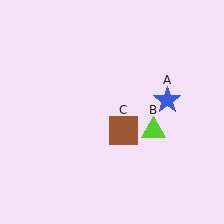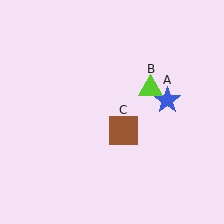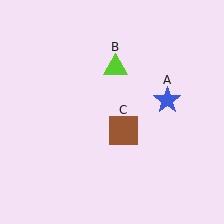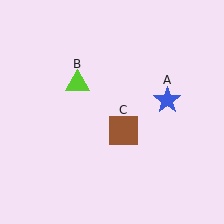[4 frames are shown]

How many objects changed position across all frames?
1 object changed position: lime triangle (object B).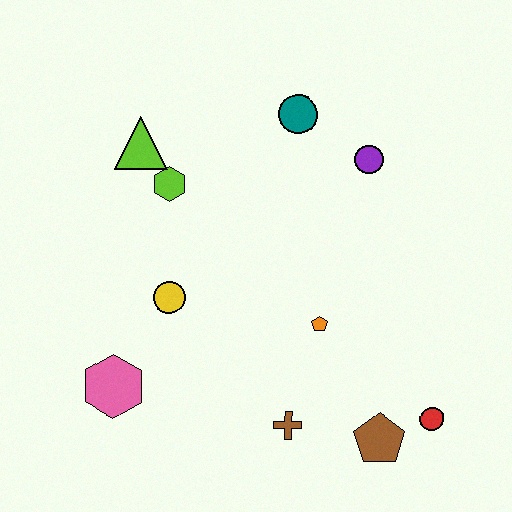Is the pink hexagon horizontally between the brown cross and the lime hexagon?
No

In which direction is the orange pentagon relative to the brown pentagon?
The orange pentagon is above the brown pentagon.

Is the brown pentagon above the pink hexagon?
No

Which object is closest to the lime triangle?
The lime hexagon is closest to the lime triangle.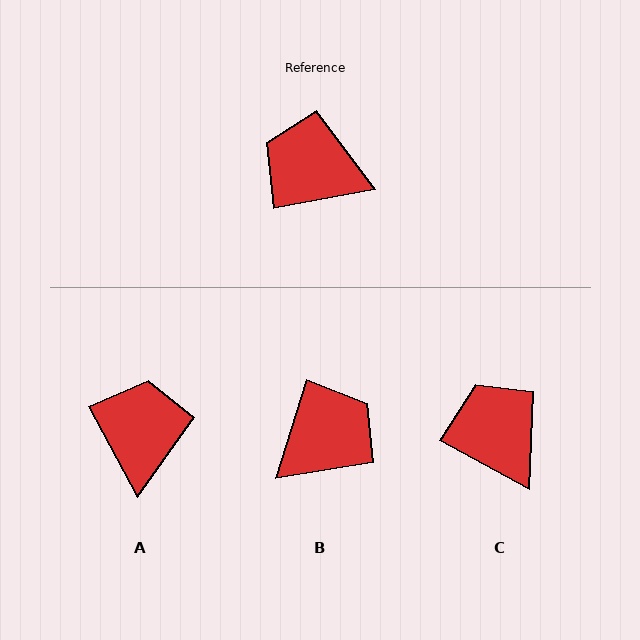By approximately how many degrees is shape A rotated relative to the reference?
Approximately 72 degrees clockwise.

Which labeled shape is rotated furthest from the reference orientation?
B, about 118 degrees away.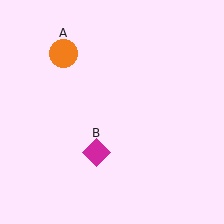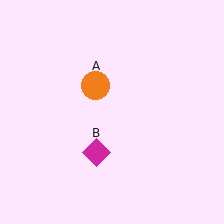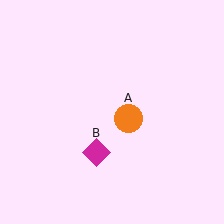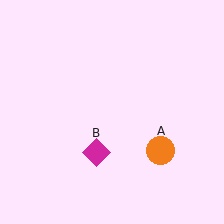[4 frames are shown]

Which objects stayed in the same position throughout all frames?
Magenta diamond (object B) remained stationary.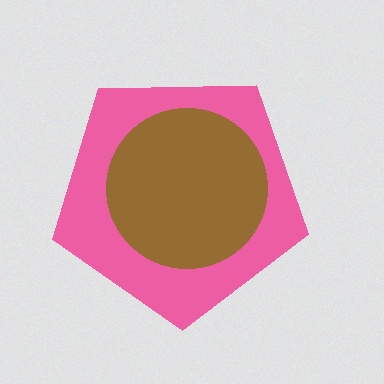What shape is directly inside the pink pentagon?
The brown circle.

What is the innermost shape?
The brown circle.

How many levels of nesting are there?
2.